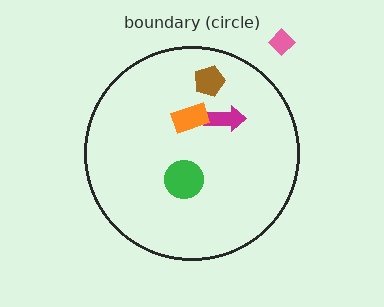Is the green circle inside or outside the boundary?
Inside.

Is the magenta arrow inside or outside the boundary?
Inside.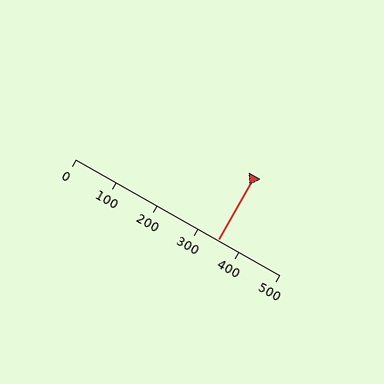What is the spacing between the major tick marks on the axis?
The major ticks are spaced 100 apart.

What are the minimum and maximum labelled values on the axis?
The axis runs from 0 to 500.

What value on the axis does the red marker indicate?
The marker indicates approximately 350.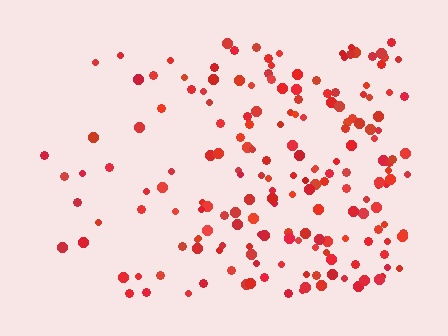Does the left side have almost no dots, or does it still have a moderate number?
Still a moderate number, just noticeably fewer than the right.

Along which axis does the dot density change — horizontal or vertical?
Horizontal.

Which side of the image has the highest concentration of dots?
The right.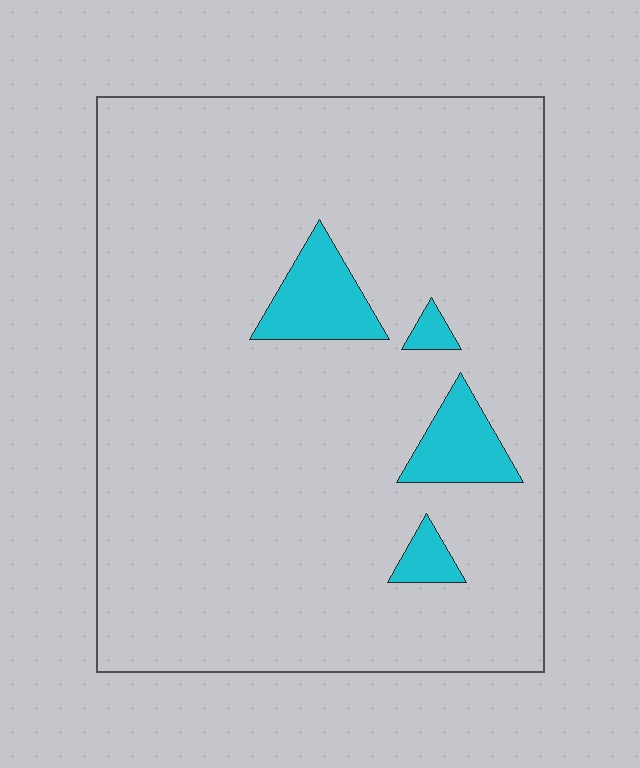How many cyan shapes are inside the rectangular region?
4.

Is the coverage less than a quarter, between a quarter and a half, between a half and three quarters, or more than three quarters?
Less than a quarter.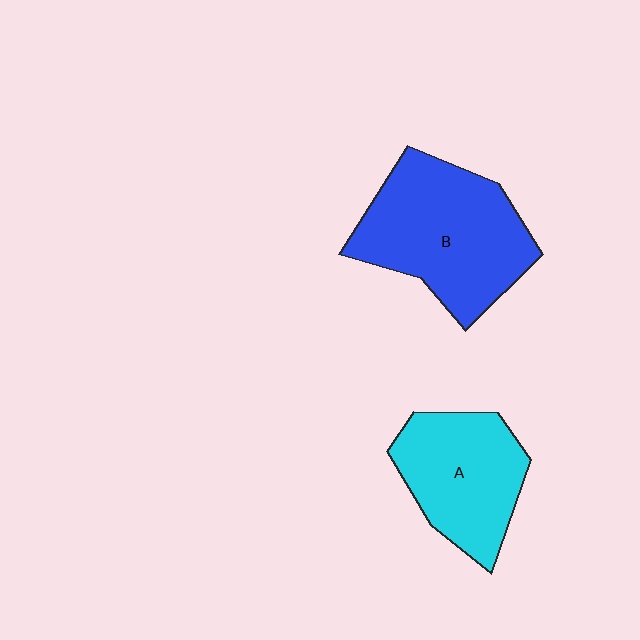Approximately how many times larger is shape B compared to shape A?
Approximately 1.4 times.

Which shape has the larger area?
Shape B (blue).